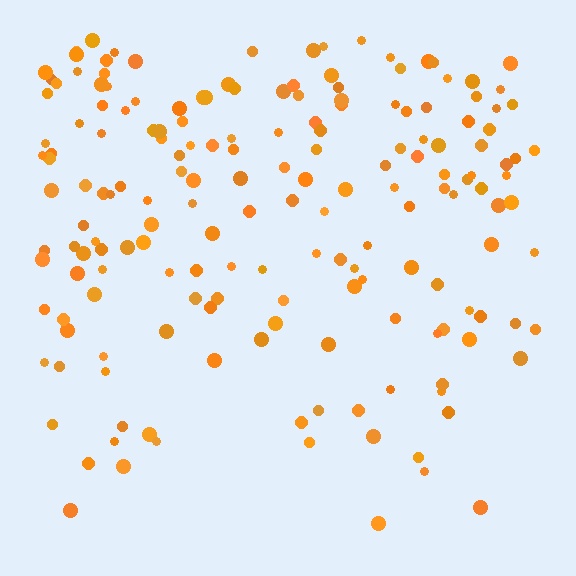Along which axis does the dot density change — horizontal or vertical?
Vertical.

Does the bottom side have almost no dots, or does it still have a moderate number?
Still a moderate number, just noticeably fewer than the top.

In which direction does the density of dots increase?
From bottom to top, with the top side densest.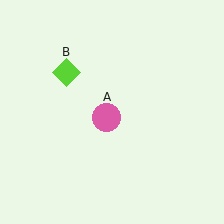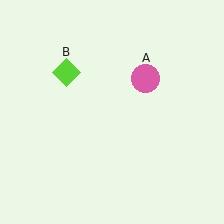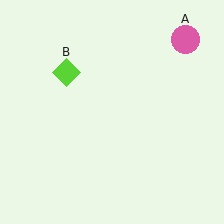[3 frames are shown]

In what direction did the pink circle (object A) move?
The pink circle (object A) moved up and to the right.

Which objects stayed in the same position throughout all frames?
Lime diamond (object B) remained stationary.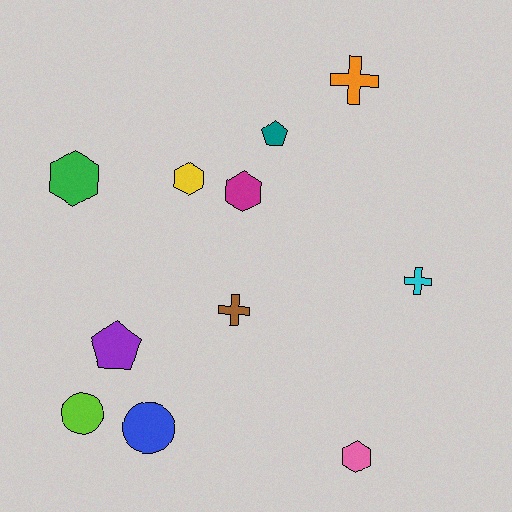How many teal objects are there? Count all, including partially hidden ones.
There is 1 teal object.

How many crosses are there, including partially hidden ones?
There are 3 crosses.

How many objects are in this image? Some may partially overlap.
There are 11 objects.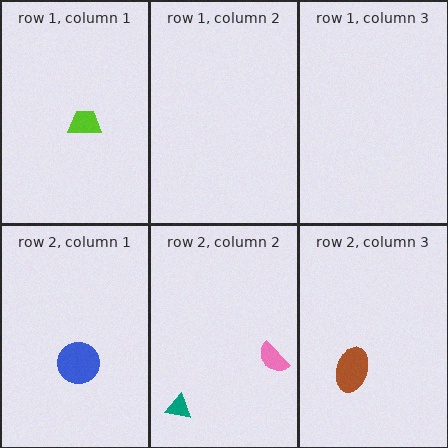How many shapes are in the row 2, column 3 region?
1.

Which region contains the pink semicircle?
The row 2, column 2 region.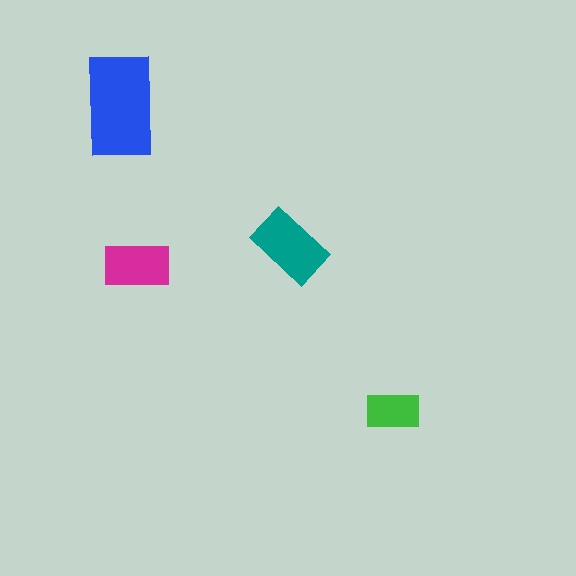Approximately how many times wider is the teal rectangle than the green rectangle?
About 1.5 times wider.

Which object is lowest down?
The green rectangle is bottommost.